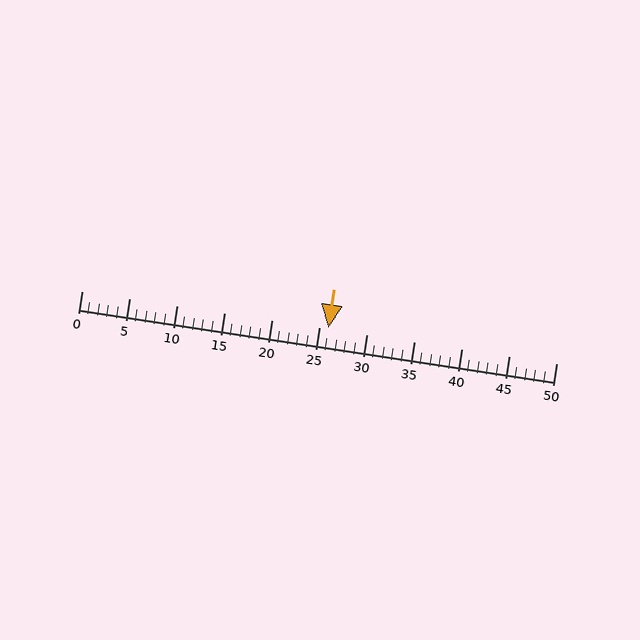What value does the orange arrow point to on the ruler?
The orange arrow points to approximately 26.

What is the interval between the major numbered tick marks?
The major tick marks are spaced 5 units apart.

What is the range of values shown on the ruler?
The ruler shows values from 0 to 50.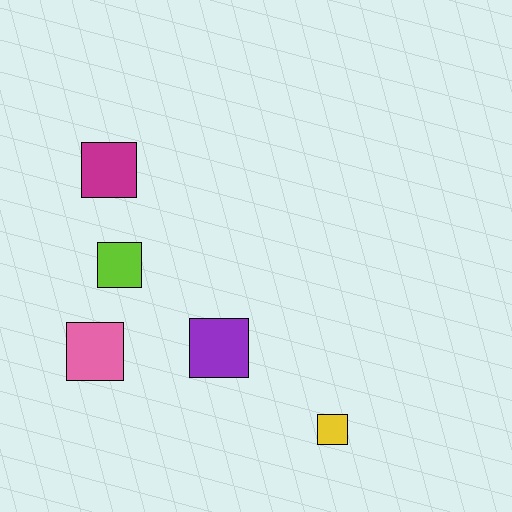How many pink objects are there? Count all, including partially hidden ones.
There is 1 pink object.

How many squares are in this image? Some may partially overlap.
There are 5 squares.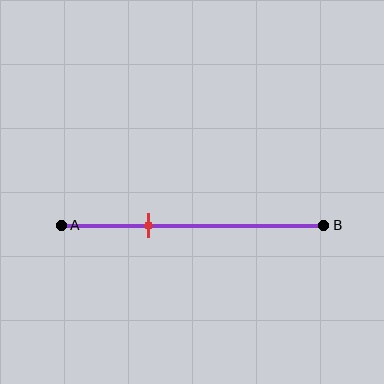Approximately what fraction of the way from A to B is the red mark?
The red mark is approximately 35% of the way from A to B.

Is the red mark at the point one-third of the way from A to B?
Yes, the mark is approximately at the one-third point.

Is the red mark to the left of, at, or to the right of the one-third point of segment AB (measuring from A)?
The red mark is approximately at the one-third point of segment AB.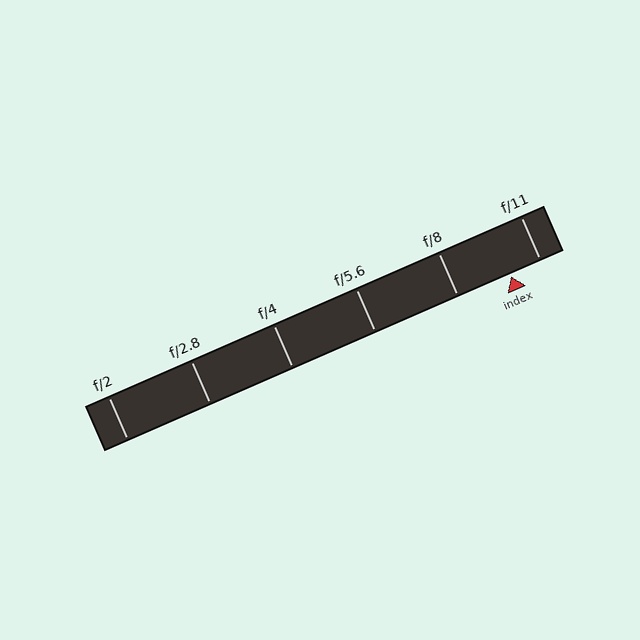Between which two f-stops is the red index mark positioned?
The index mark is between f/8 and f/11.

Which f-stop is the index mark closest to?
The index mark is closest to f/11.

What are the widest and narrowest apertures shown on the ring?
The widest aperture shown is f/2 and the narrowest is f/11.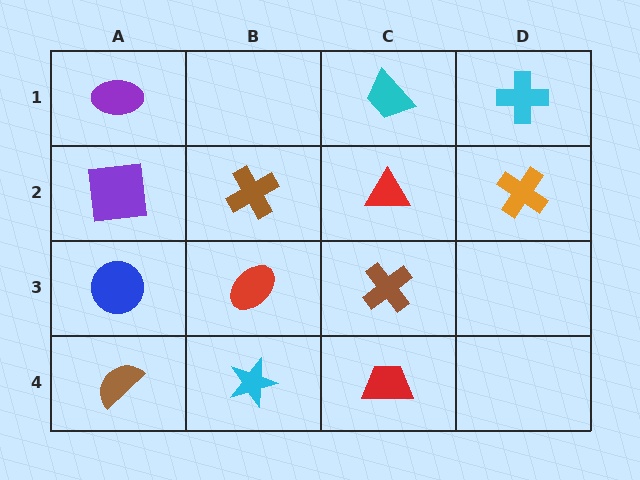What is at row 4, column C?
A red trapezoid.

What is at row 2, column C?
A red triangle.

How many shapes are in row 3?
3 shapes.